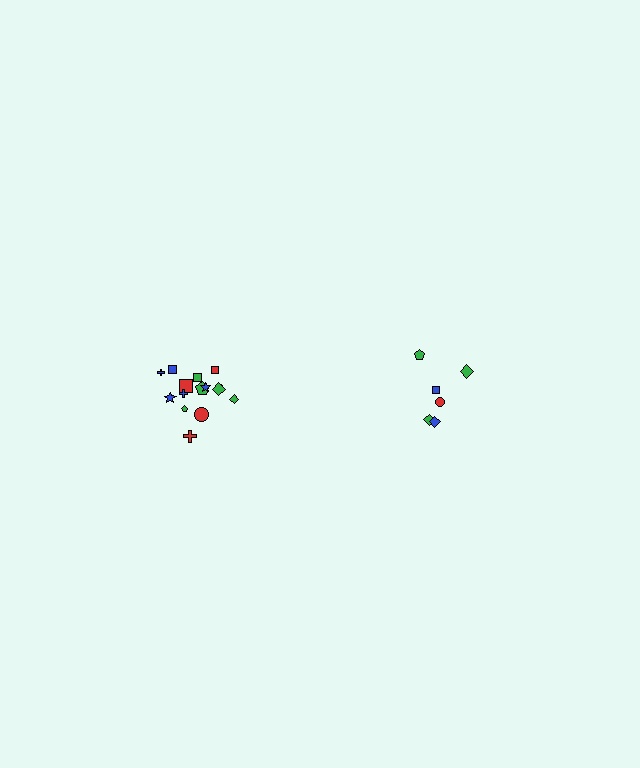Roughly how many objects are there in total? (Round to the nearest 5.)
Roughly 20 objects in total.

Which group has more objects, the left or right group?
The left group.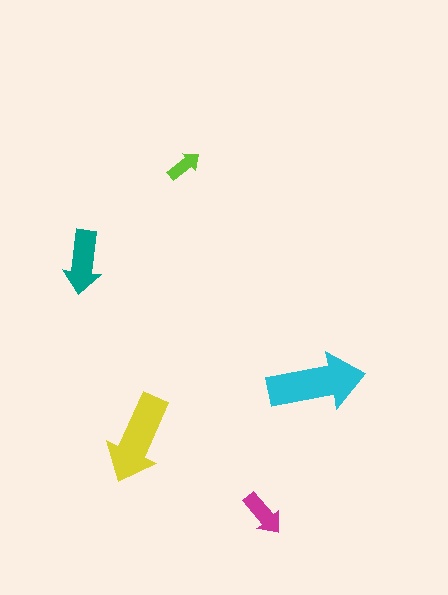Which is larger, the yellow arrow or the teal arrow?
The yellow one.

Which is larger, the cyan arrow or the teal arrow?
The cyan one.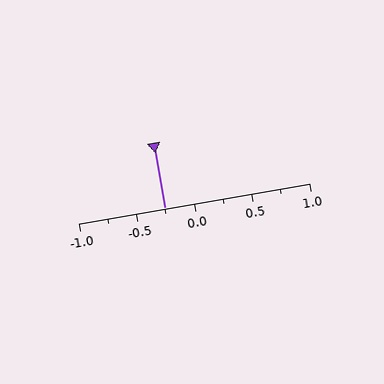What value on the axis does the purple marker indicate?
The marker indicates approximately -0.25.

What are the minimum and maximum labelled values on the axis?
The axis runs from -1.0 to 1.0.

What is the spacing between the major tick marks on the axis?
The major ticks are spaced 0.5 apart.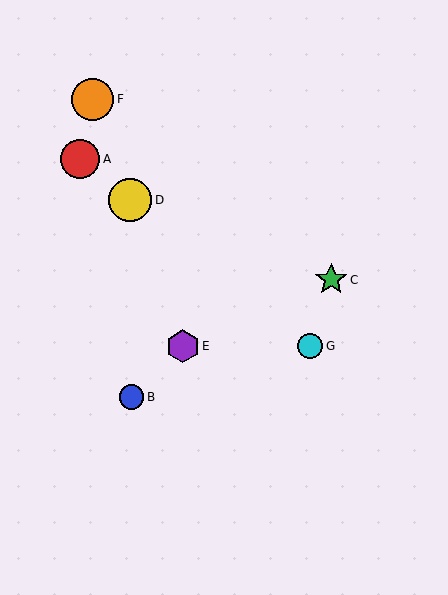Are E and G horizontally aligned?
Yes, both are at y≈346.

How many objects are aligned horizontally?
2 objects (E, G) are aligned horizontally.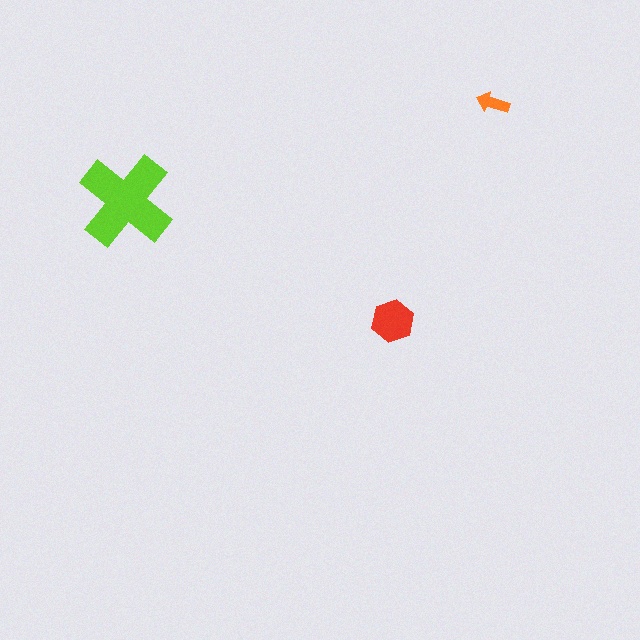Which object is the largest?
The lime cross.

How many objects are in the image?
There are 3 objects in the image.